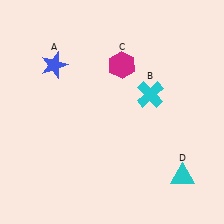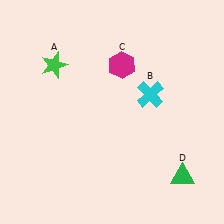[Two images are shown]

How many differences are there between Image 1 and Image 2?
There are 2 differences between the two images.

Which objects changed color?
A changed from blue to green. D changed from cyan to green.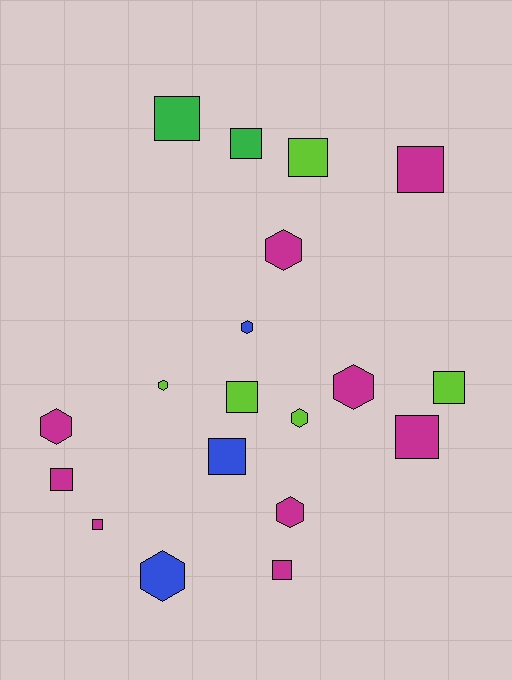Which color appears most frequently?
Magenta, with 9 objects.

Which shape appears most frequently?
Square, with 11 objects.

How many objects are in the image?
There are 19 objects.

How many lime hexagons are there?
There are 2 lime hexagons.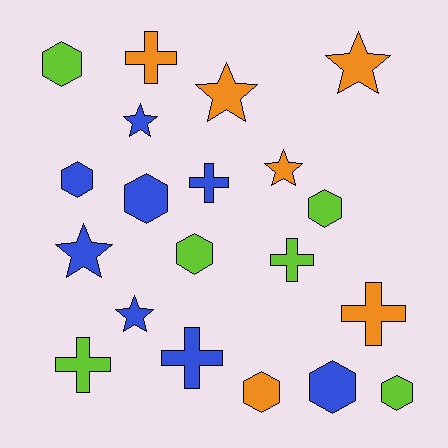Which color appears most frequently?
Blue, with 8 objects.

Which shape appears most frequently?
Hexagon, with 8 objects.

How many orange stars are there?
There are 3 orange stars.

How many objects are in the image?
There are 20 objects.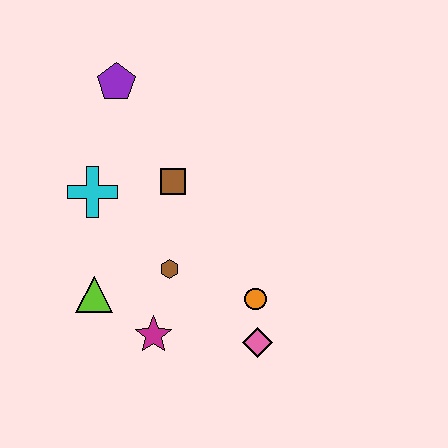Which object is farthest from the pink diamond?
The purple pentagon is farthest from the pink diamond.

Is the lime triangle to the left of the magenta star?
Yes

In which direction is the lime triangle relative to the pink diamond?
The lime triangle is to the left of the pink diamond.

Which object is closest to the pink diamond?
The orange circle is closest to the pink diamond.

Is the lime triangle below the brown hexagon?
Yes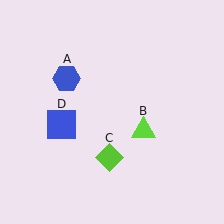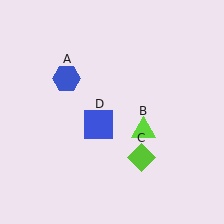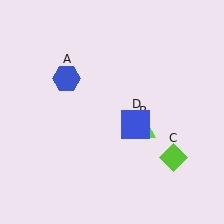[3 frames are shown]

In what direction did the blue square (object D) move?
The blue square (object D) moved right.